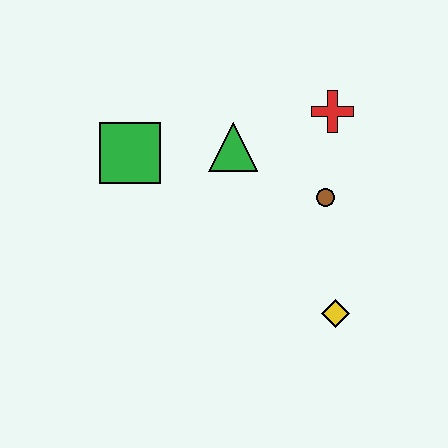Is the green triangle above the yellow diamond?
Yes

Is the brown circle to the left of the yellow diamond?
Yes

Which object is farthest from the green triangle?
The yellow diamond is farthest from the green triangle.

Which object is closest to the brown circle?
The red cross is closest to the brown circle.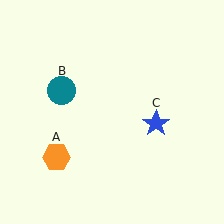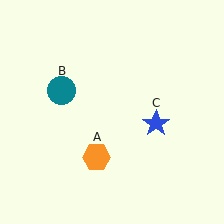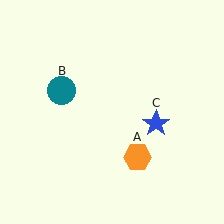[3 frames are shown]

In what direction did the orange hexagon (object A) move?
The orange hexagon (object A) moved right.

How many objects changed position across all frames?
1 object changed position: orange hexagon (object A).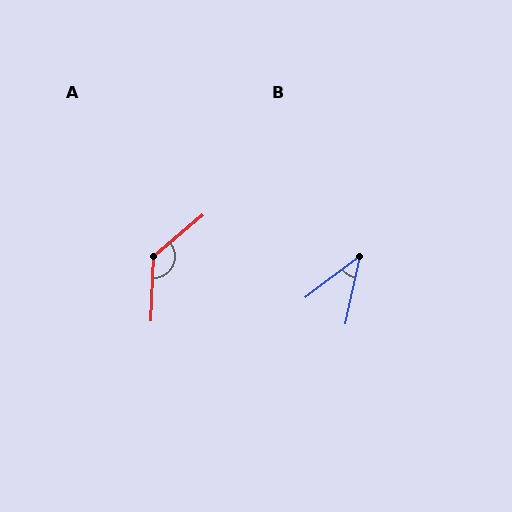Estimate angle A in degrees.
Approximately 132 degrees.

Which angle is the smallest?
B, at approximately 41 degrees.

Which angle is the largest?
A, at approximately 132 degrees.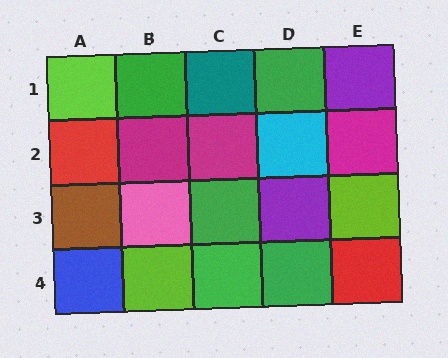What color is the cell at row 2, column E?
Magenta.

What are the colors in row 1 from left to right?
Lime, green, teal, green, purple.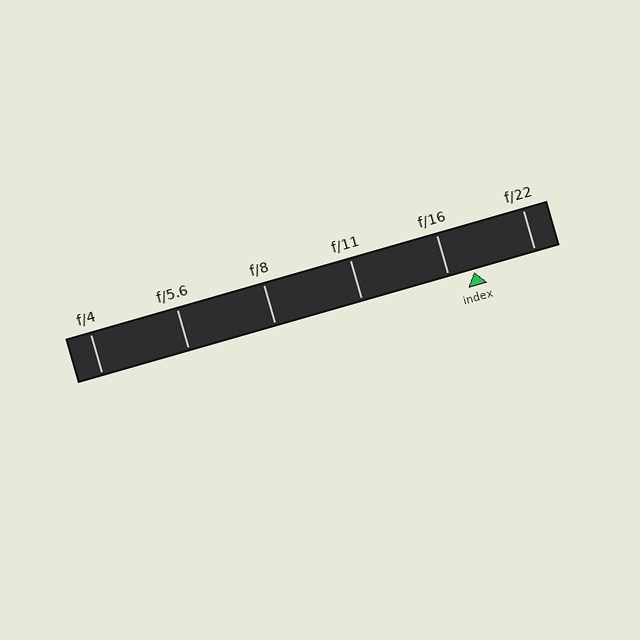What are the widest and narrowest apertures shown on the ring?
The widest aperture shown is f/4 and the narrowest is f/22.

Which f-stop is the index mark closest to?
The index mark is closest to f/16.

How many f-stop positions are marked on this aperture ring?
There are 6 f-stop positions marked.